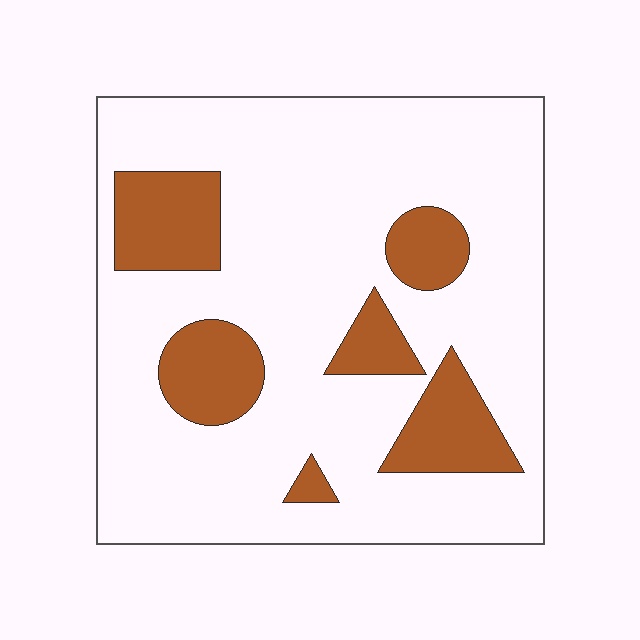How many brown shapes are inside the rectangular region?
6.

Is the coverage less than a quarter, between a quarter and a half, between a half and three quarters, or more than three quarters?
Less than a quarter.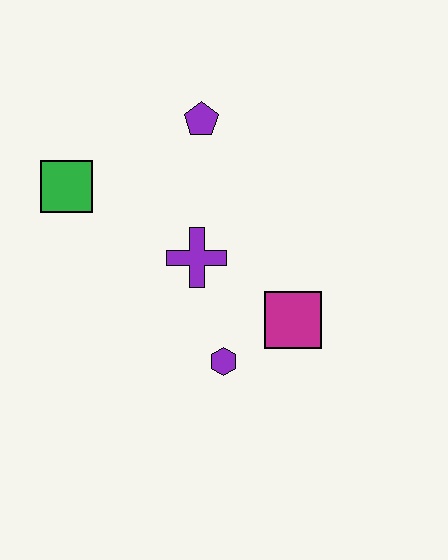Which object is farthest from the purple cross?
The green square is farthest from the purple cross.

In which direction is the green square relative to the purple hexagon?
The green square is above the purple hexagon.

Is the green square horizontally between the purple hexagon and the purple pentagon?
No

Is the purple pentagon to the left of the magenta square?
Yes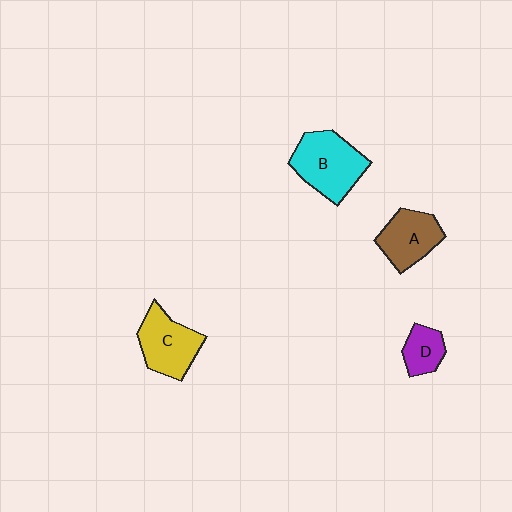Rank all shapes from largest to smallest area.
From largest to smallest: B (cyan), C (yellow), A (brown), D (purple).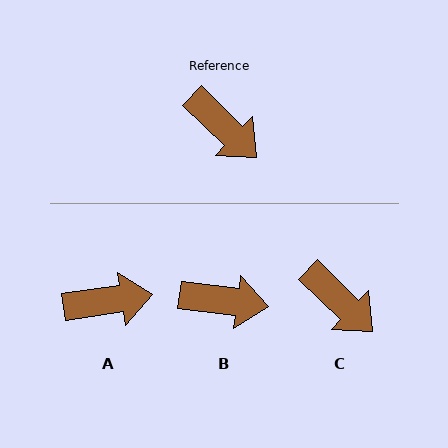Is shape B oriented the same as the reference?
No, it is off by about 36 degrees.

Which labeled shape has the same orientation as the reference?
C.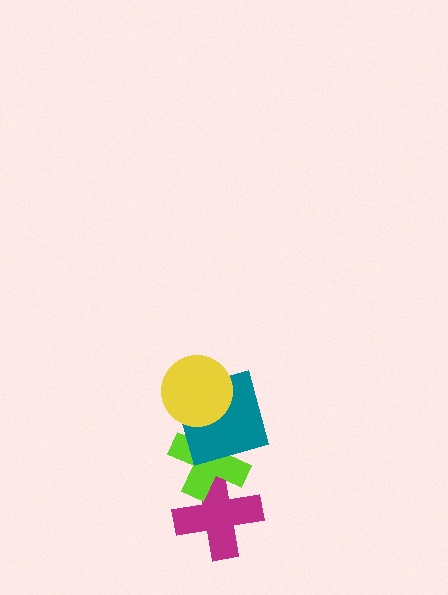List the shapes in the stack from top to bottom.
From top to bottom: the yellow circle, the teal square, the lime cross, the magenta cross.